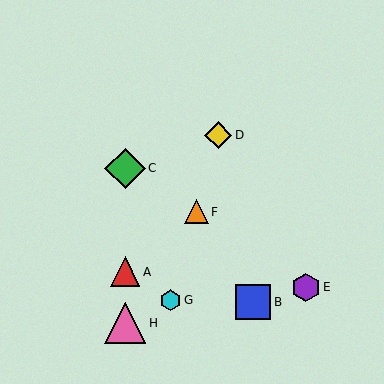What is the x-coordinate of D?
Object D is at x≈218.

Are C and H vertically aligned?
Yes, both are at x≈125.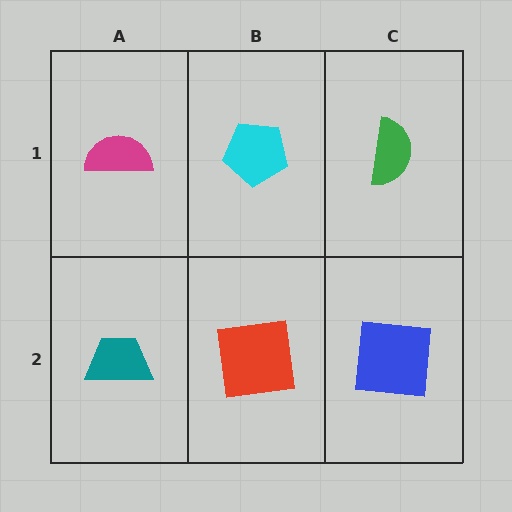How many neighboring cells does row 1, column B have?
3.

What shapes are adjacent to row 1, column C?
A blue square (row 2, column C), a cyan pentagon (row 1, column B).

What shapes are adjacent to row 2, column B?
A cyan pentagon (row 1, column B), a teal trapezoid (row 2, column A), a blue square (row 2, column C).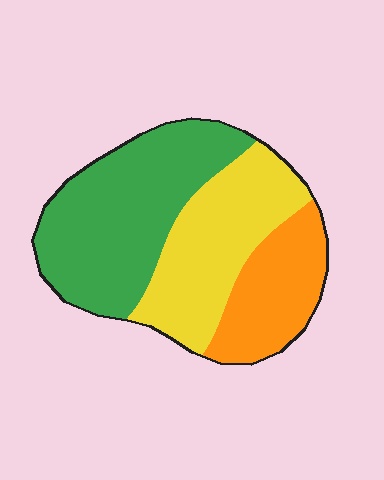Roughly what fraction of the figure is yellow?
Yellow covers 33% of the figure.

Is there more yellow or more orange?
Yellow.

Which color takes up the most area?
Green, at roughly 45%.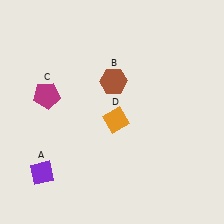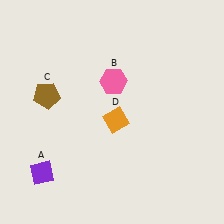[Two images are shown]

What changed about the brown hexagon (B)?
In Image 1, B is brown. In Image 2, it changed to pink.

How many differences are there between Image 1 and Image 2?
There are 2 differences between the two images.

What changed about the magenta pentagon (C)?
In Image 1, C is magenta. In Image 2, it changed to brown.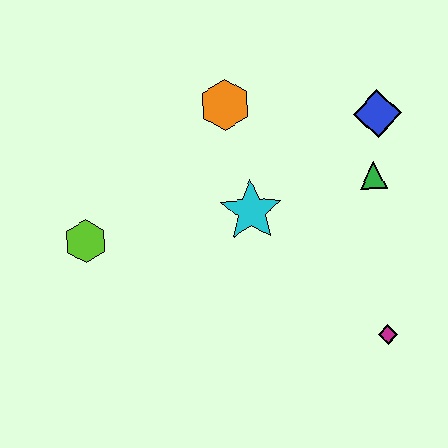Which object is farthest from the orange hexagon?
The magenta diamond is farthest from the orange hexagon.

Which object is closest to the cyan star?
The orange hexagon is closest to the cyan star.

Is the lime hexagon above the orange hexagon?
No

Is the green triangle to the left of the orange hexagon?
No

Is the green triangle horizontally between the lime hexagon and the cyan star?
No